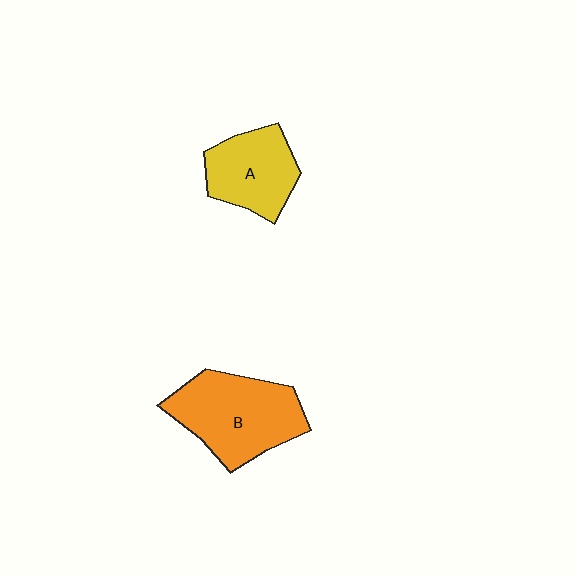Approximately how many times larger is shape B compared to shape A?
Approximately 1.4 times.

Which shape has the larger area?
Shape B (orange).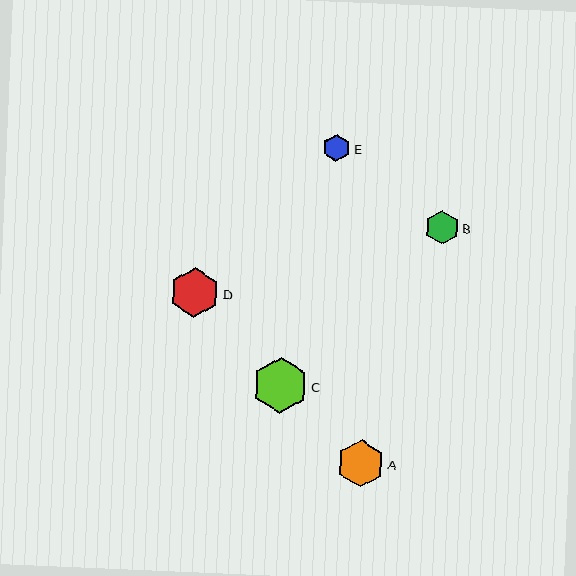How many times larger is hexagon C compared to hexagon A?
Hexagon C is approximately 1.2 times the size of hexagon A.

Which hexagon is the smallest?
Hexagon E is the smallest with a size of approximately 28 pixels.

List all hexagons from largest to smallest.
From largest to smallest: C, D, A, B, E.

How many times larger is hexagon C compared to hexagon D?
Hexagon C is approximately 1.1 times the size of hexagon D.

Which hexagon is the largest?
Hexagon C is the largest with a size of approximately 55 pixels.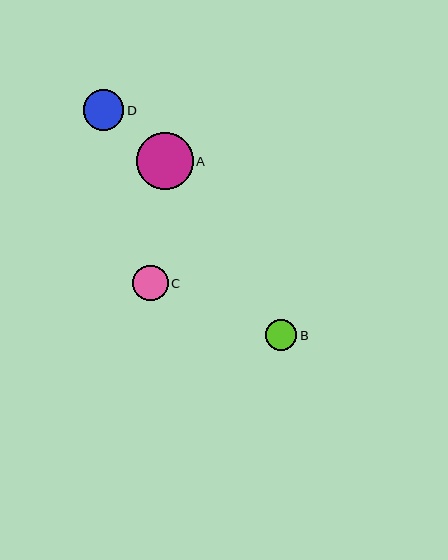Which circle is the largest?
Circle A is the largest with a size of approximately 57 pixels.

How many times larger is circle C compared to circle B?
Circle C is approximately 1.1 times the size of circle B.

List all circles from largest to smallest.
From largest to smallest: A, D, C, B.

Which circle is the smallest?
Circle B is the smallest with a size of approximately 31 pixels.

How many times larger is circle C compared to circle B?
Circle C is approximately 1.1 times the size of circle B.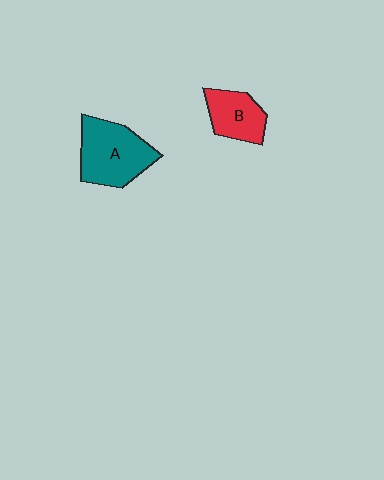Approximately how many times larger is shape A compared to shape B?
Approximately 1.6 times.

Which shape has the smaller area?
Shape B (red).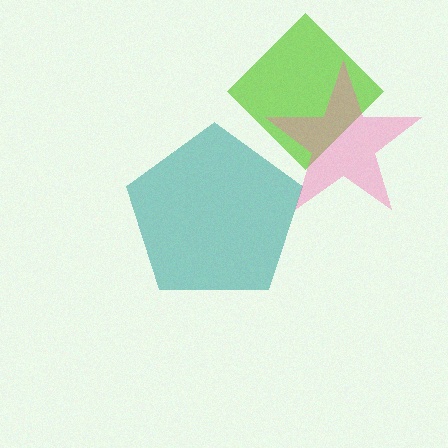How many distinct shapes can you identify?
There are 3 distinct shapes: a lime diamond, a teal pentagon, a pink star.